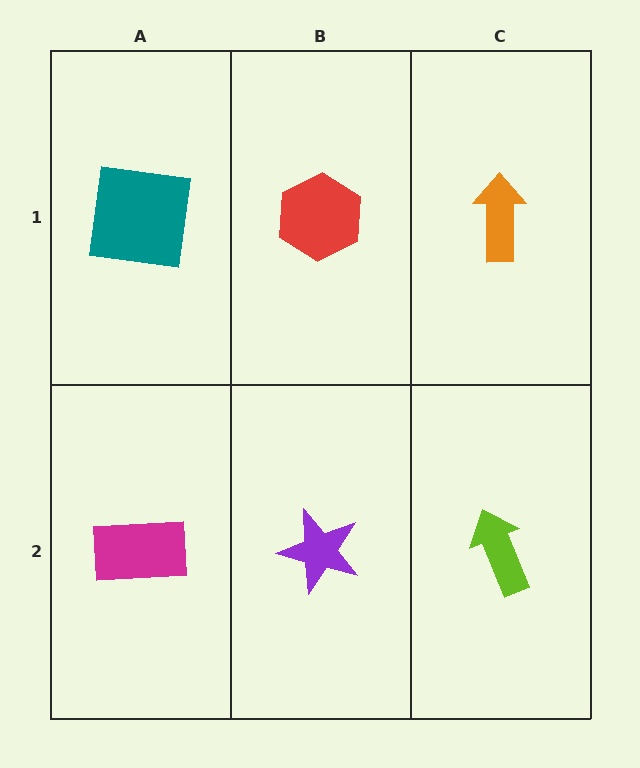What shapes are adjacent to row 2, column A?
A teal square (row 1, column A), a purple star (row 2, column B).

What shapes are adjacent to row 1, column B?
A purple star (row 2, column B), a teal square (row 1, column A), an orange arrow (row 1, column C).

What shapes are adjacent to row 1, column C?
A lime arrow (row 2, column C), a red hexagon (row 1, column B).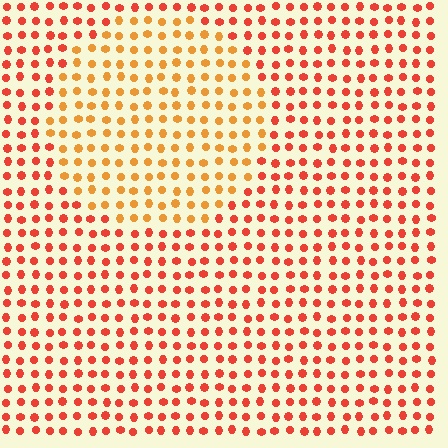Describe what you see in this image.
The image is filled with small red elements in a uniform arrangement. A circle-shaped region is visible where the elements are tinted to a slightly different hue, forming a subtle color boundary.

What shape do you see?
I see a circle.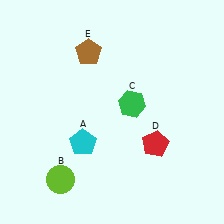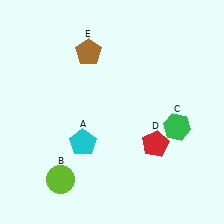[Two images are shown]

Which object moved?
The green hexagon (C) moved right.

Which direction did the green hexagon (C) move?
The green hexagon (C) moved right.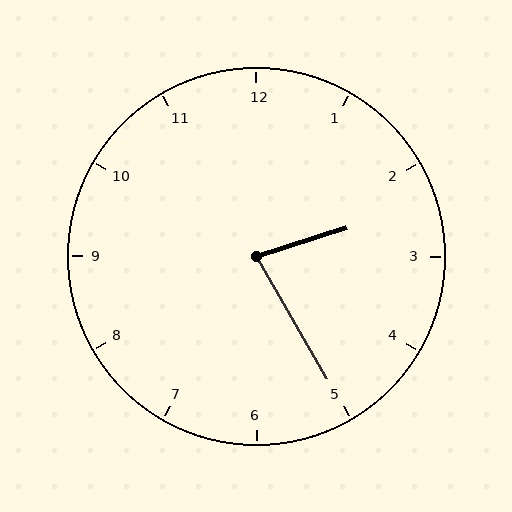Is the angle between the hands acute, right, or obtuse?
It is acute.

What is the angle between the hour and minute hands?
Approximately 78 degrees.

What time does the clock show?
2:25.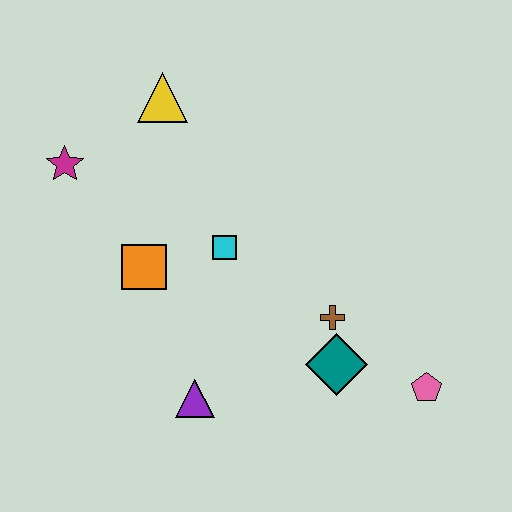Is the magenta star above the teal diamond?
Yes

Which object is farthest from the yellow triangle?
The pink pentagon is farthest from the yellow triangle.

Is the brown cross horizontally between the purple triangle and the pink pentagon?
Yes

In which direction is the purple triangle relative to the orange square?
The purple triangle is below the orange square.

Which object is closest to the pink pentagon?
The teal diamond is closest to the pink pentagon.